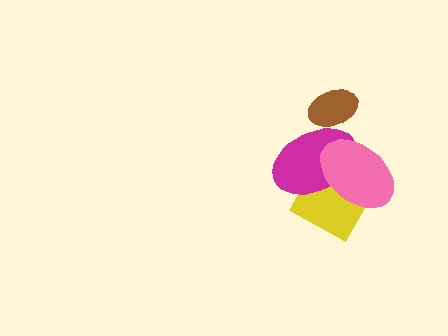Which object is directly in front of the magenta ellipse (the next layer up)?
The brown ellipse is directly in front of the magenta ellipse.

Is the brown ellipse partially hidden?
No, no other shape covers it.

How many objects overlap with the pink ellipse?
2 objects overlap with the pink ellipse.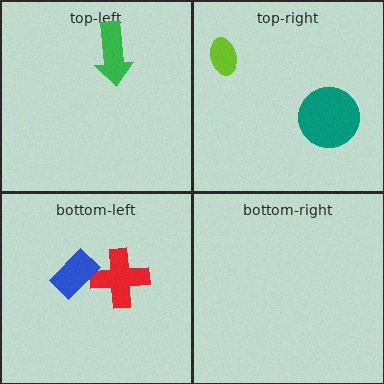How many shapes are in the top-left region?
1.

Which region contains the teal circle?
The top-right region.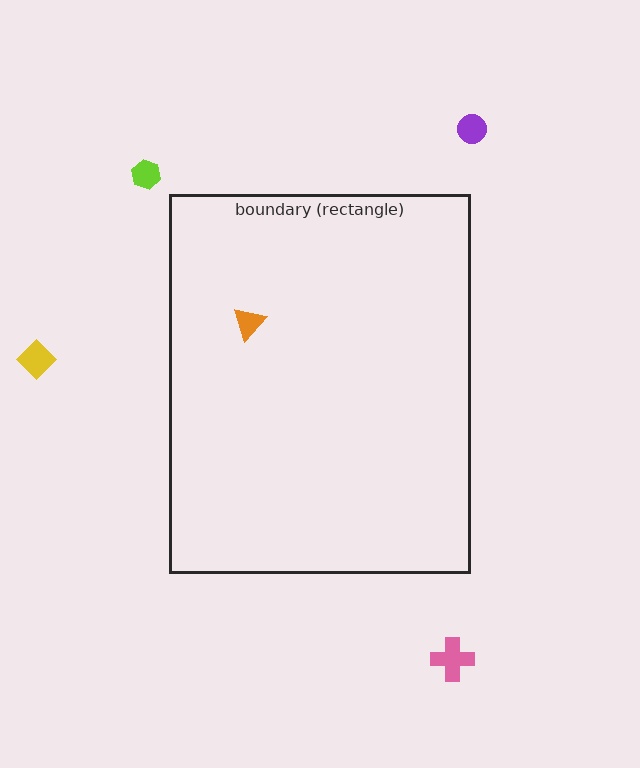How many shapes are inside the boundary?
1 inside, 4 outside.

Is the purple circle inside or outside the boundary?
Outside.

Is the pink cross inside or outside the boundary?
Outside.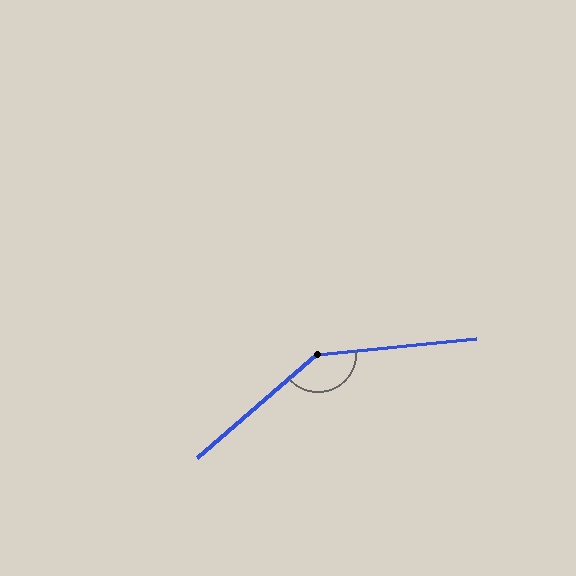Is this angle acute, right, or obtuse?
It is obtuse.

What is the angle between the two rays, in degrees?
Approximately 145 degrees.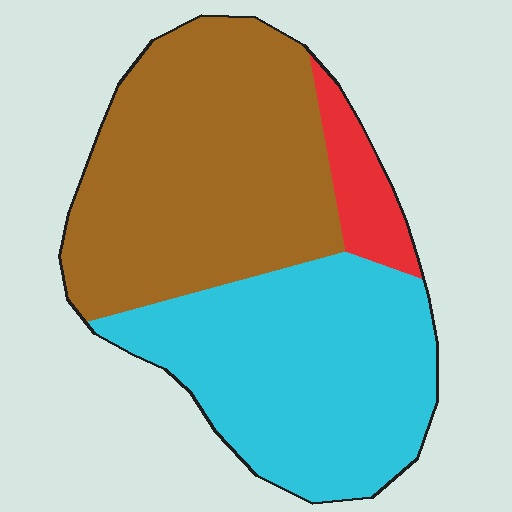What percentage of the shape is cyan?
Cyan takes up about two fifths (2/5) of the shape.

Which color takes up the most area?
Brown, at roughly 50%.